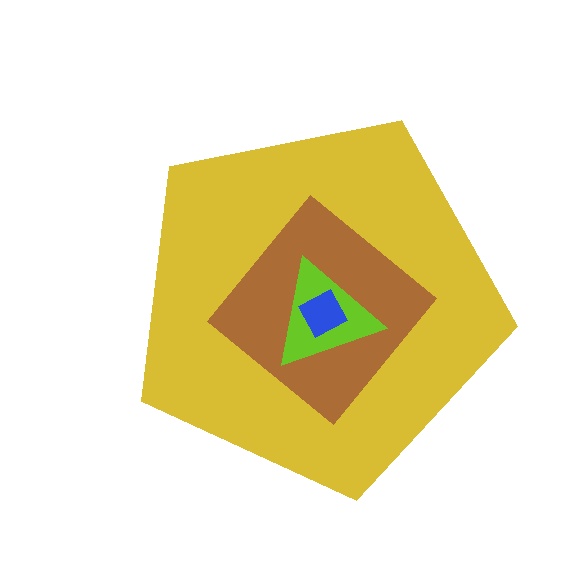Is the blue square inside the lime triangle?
Yes.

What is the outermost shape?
The yellow pentagon.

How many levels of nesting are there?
4.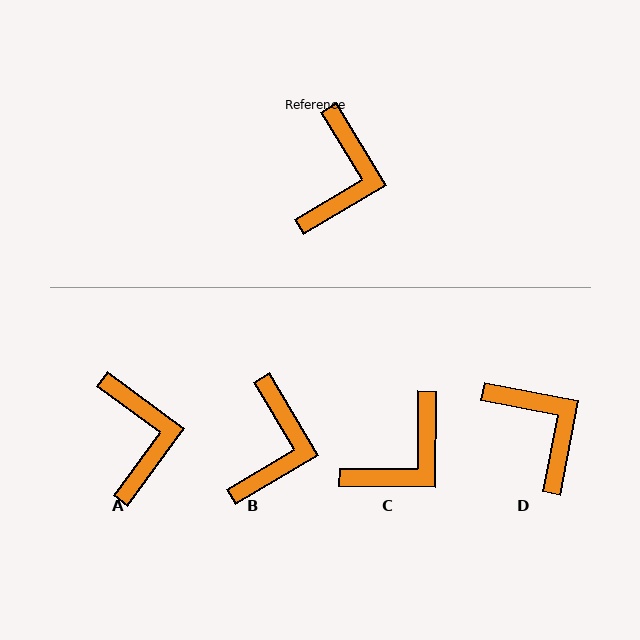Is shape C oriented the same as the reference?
No, it is off by about 32 degrees.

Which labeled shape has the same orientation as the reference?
B.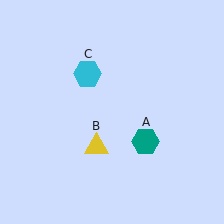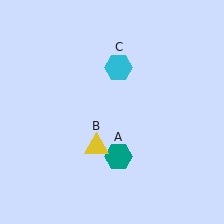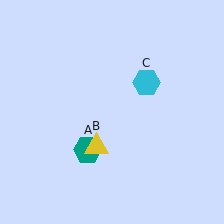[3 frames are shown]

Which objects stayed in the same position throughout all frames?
Yellow triangle (object B) remained stationary.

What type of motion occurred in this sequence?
The teal hexagon (object A), cyan hexagon (object C) rotated clockwise around the center of the scene.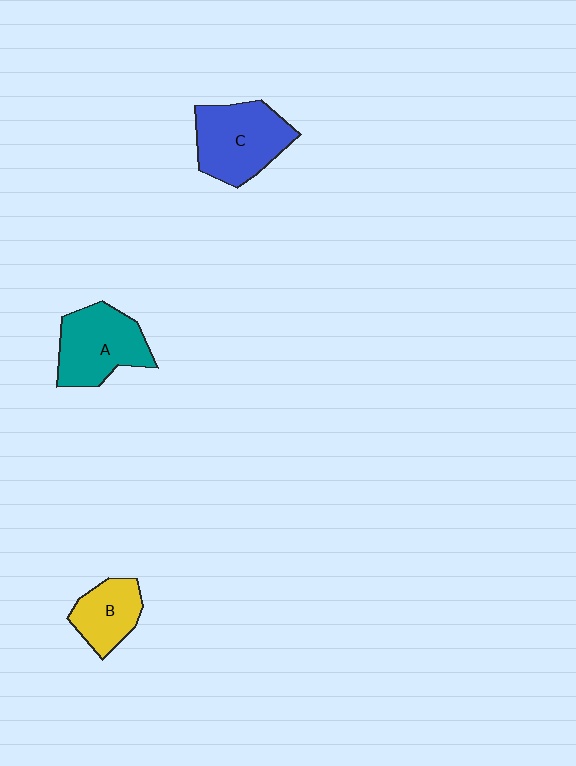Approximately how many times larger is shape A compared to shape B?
Approximately 1.5 times.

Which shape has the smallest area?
Shape B (yellow).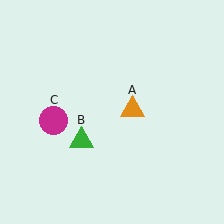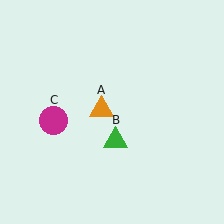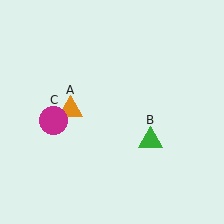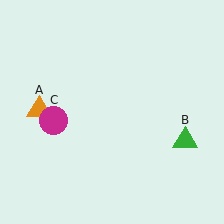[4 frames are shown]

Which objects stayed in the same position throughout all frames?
Magenta circle (object C) remained stationary.